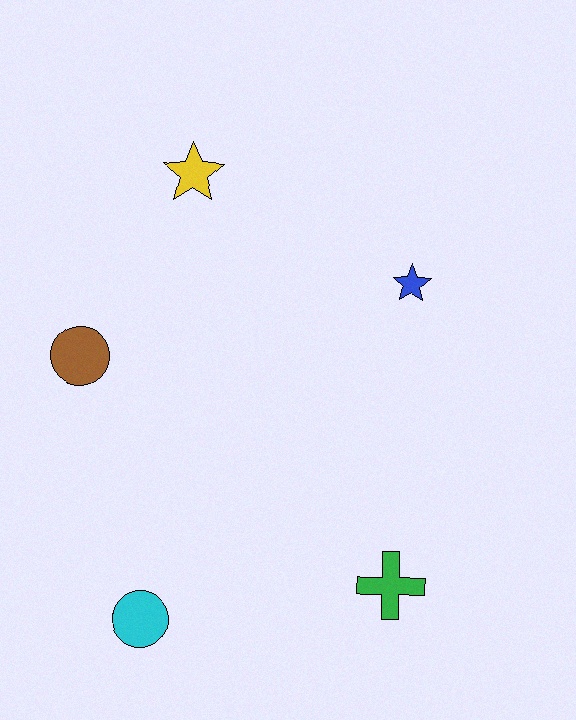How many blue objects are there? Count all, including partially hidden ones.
There is 1 blue object.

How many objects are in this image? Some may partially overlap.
There are 5 objects.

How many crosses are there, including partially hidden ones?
There is 1 cross.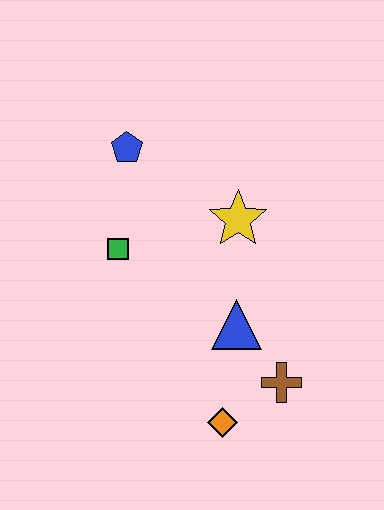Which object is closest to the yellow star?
The blue triangle is closest to the yellow star.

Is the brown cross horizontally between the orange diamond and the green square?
No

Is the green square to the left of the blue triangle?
Yes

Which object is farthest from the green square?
The brown cross is farthest from the green square.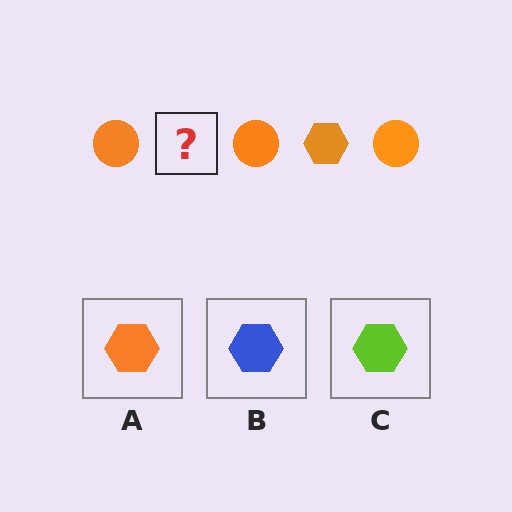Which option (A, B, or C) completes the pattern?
A.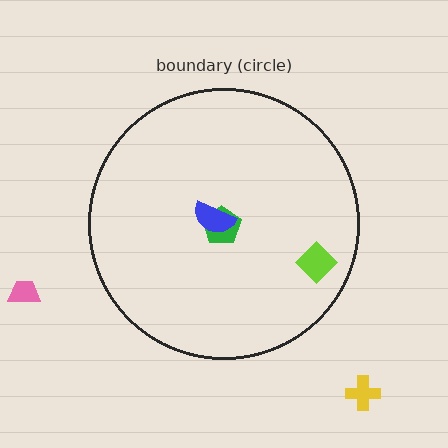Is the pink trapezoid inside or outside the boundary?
Outside.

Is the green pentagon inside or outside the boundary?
Inside.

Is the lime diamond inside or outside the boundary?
Inside.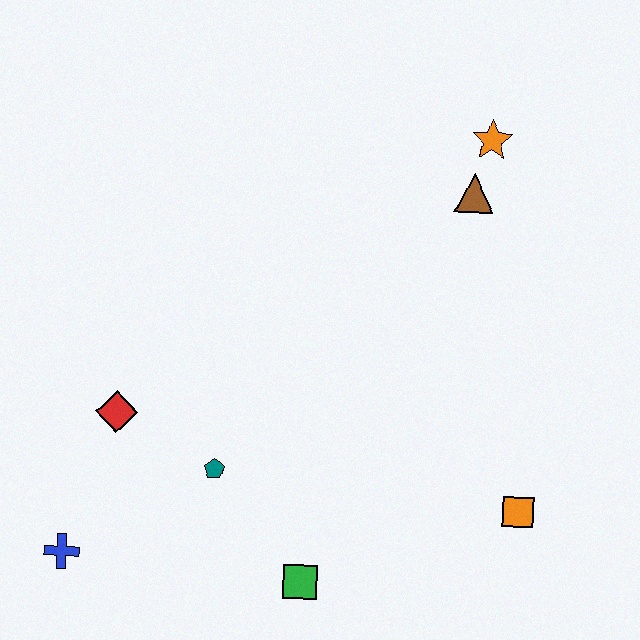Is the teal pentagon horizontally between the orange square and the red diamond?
Yes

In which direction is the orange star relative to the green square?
The orange star is above the green square.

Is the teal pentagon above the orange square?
Yes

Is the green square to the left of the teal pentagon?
No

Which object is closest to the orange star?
The brown triangle is closest to the orange star.